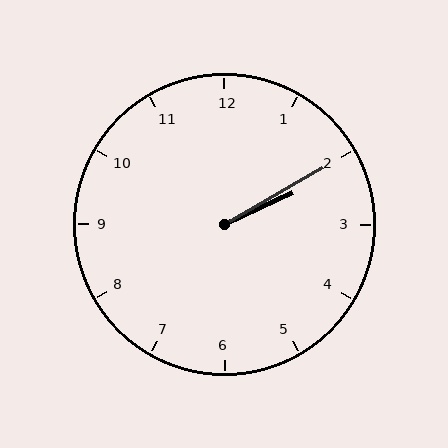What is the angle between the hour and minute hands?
Approximately 5 degrees.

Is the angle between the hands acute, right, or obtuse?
It is acute.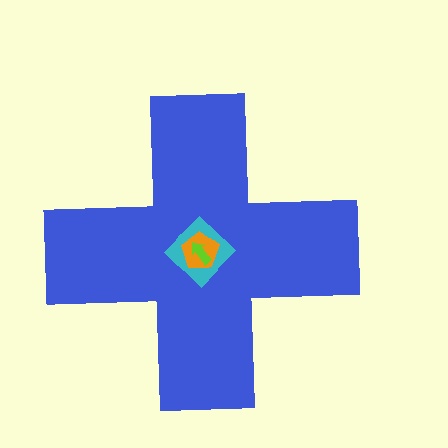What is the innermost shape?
The lime arrow.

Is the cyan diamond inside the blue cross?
Yes.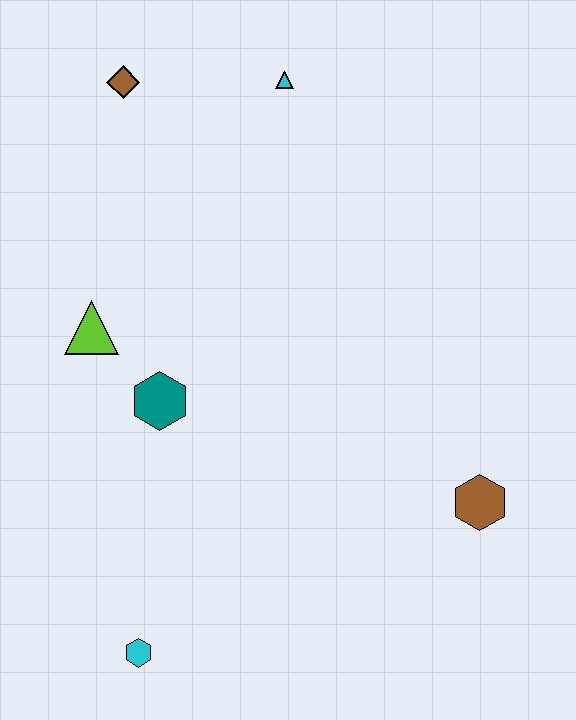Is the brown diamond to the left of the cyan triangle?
Yes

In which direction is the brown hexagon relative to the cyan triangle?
The brown hexagon is below the cyan triangle.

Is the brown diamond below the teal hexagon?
No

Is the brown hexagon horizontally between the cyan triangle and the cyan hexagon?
No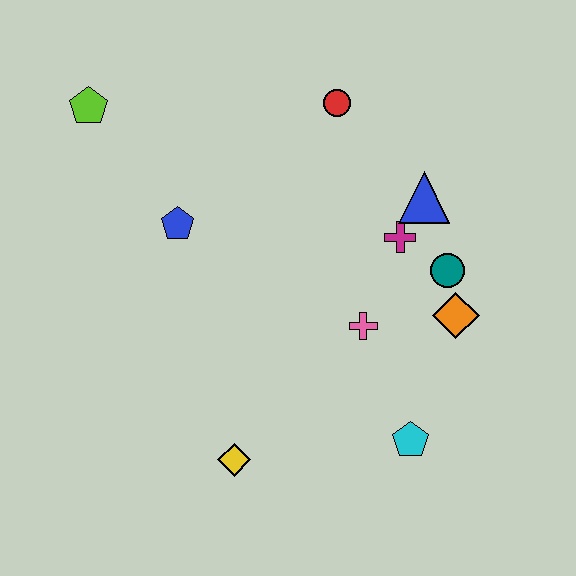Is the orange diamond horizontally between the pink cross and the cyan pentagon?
No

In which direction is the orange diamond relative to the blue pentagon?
The orange diamond is to the right of the blue pentagon.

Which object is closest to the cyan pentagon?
The pink cross is closest to the cyan pentagon.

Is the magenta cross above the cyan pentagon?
Yes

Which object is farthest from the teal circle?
The lime pentagon is farthest from the teal circle.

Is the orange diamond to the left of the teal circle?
No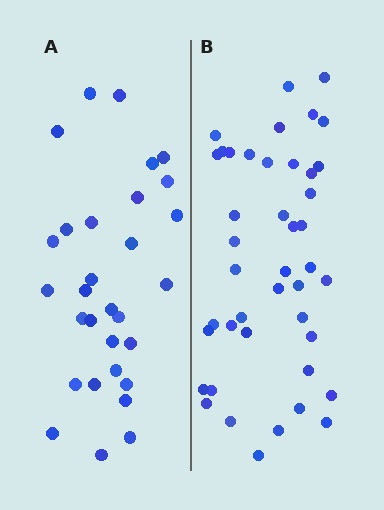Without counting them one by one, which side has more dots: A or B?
Region B (the right region) has more dots.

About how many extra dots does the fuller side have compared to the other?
Region B has approximately 15 more dots than region A.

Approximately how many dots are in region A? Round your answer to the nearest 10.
About 30 dots.